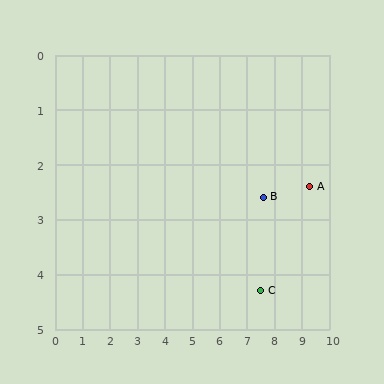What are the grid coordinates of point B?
Point B is at approximately (7.6, 2.6).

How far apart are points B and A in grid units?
Points B and A are about 1.7 grid units apart.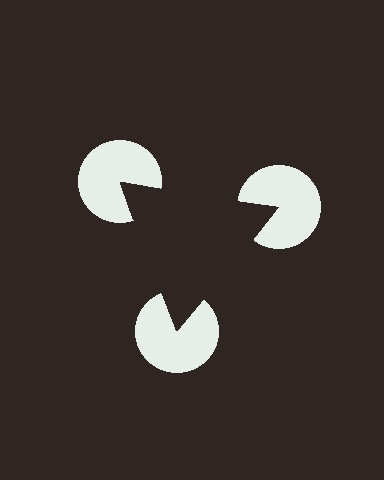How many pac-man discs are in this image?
There are 3 — one at each vertex of the illusory triangle.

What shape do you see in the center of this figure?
An illusory triangle — its edges are inferred from the aligned wedge cuts in the pac-man discs, not physically drawn.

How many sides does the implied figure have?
3 sides.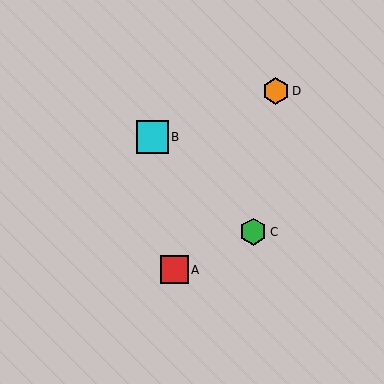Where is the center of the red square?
The center of the red square is at (174, 270).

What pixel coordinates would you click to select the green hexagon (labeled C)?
Click at (253, 232) to select the green hexagon C.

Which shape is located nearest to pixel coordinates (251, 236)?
The green hexagon (labeled C) at (253, 232) is nearest to that location.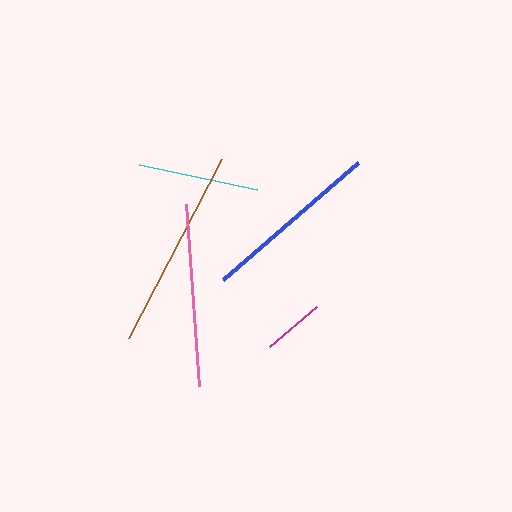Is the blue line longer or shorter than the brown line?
The brown line is longer than the blue line.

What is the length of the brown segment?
The brown segment is approximately 201 pixels long.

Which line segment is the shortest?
The magenta line is the shortest at approximately 61 pixels.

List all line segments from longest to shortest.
From longest to shortest: brown, pink, blue, cyan, magenta.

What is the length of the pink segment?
The pink segment is approximately 182 pixels long.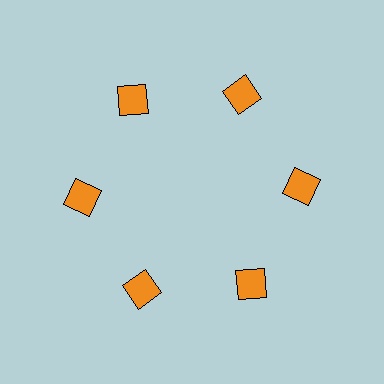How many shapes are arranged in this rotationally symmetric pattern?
There are 6 shapes, arranged in 6 groups of 1.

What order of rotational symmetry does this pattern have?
This pattern has 6-fold rotational symmetry.